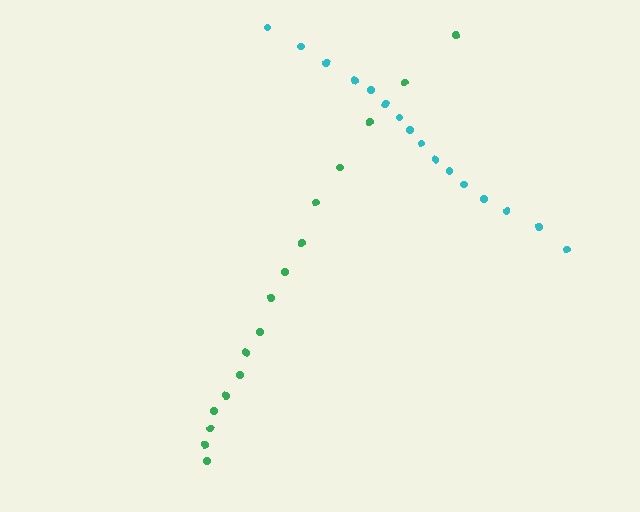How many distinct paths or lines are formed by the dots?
There are 2 distinct paths.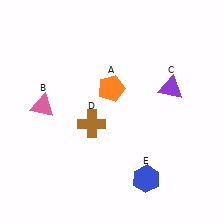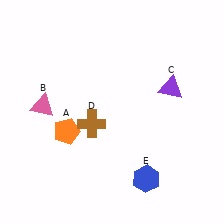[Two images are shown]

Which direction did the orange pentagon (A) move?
The orange pentagon (A) moved left.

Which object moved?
The orange pentagon (A) moved left.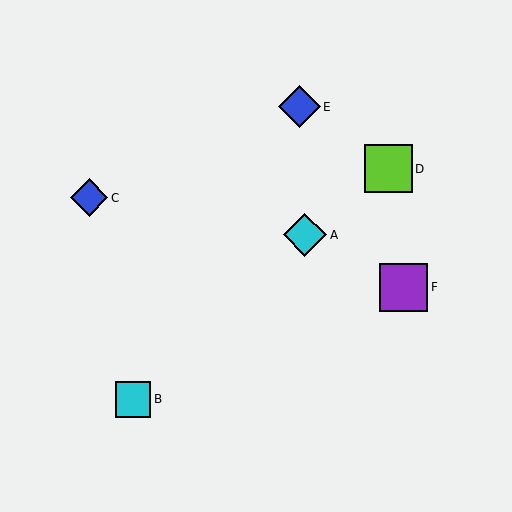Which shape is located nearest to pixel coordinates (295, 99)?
The blue diamond (labeled E) at (299, 107) is nearest to that location.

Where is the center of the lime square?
The center of the lime square is at (388, 169).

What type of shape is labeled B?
Shape B is a cyan square.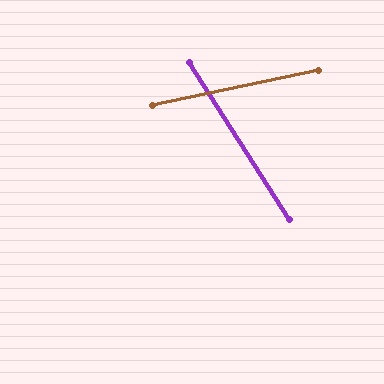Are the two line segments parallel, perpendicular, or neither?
Neither parallel nor perpendicular — they differ by about 69°.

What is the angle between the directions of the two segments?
Approximately 69 degrees.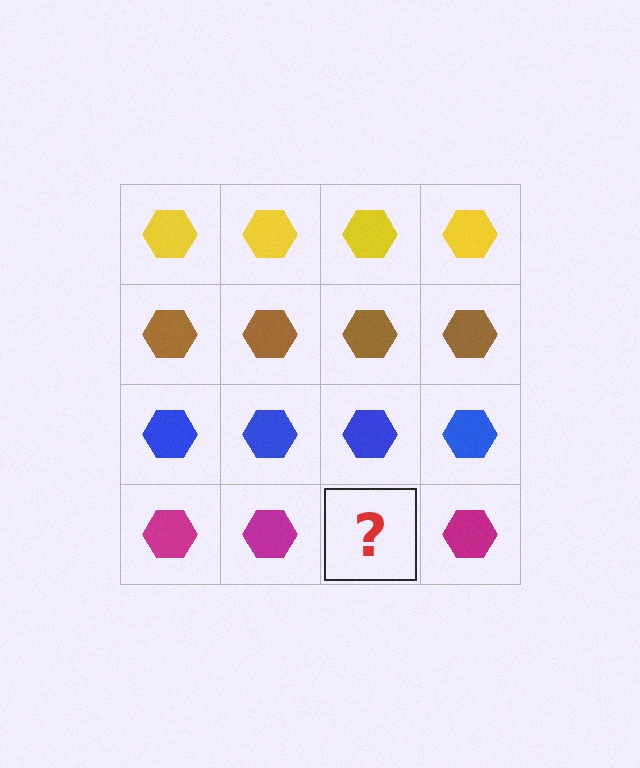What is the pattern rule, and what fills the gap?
The rule is that each row has a consistent color. The gap should be filled with a magenta hexagon.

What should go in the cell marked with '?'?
The missing cell should contain a magenta hexagon.